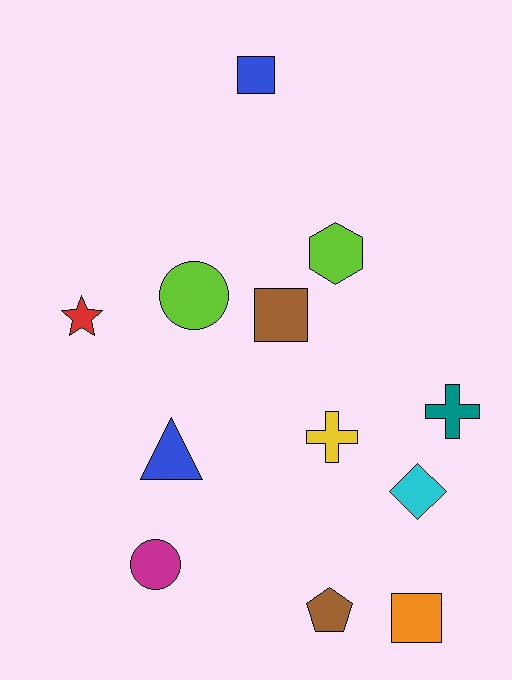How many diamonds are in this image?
There is 1 diamond.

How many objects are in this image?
There are 12 objects.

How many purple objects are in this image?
There are no purple objects.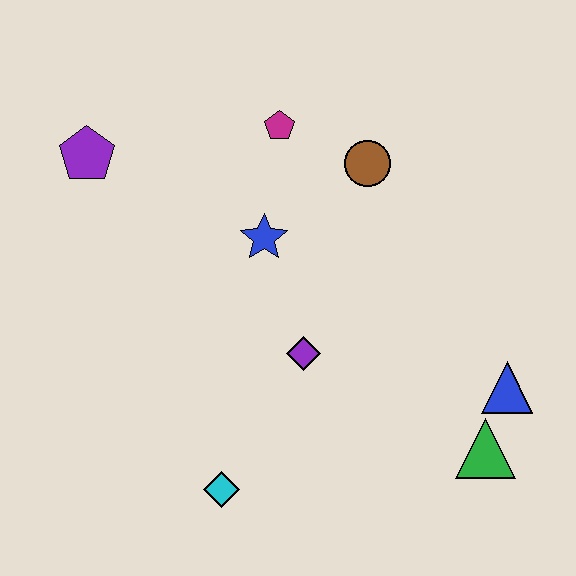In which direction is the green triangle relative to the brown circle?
The green triangle is below the brown circle.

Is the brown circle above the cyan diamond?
Yes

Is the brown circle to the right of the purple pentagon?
Yes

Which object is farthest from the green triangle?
The purple pentagon is farthest from the green triangle.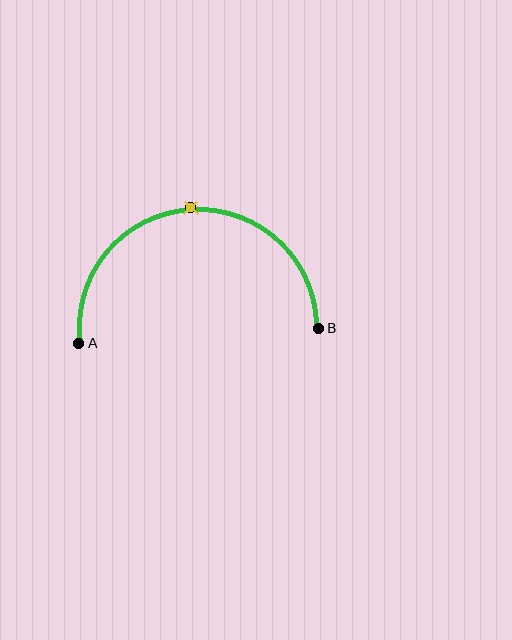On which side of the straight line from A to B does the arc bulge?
The arc bulges above the straight line connecting A and B.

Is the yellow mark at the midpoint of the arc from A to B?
Yes. The yellow mark lies on the arc at equal arc-length from both A and B — it is the arc midpoint.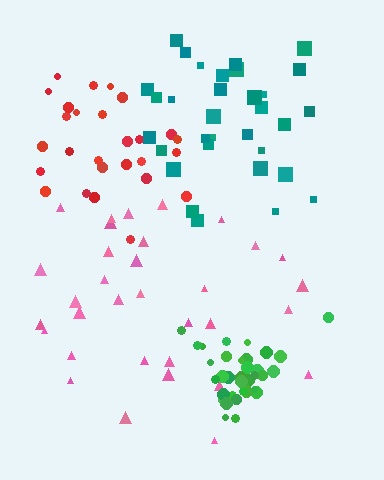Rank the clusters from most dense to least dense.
green, red, teal, pink.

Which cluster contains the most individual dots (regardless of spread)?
Green (35).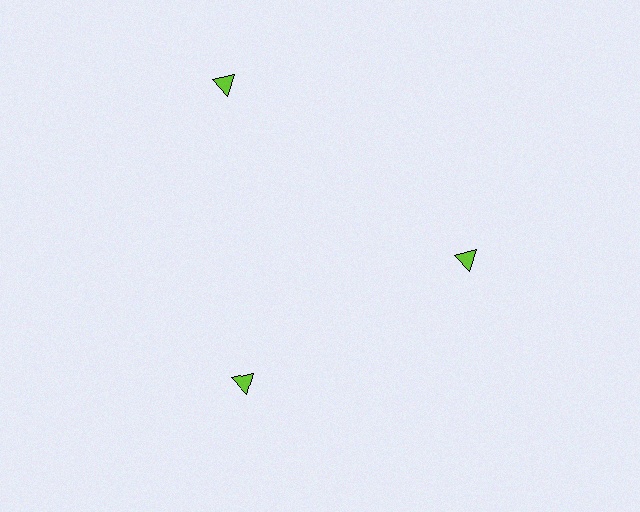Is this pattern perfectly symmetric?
No. The 3 lime triangles are arranged in a ring, but one element near the 11 o'clock position is pushed outward from the center, breaking the 3-fold rotational symmetry.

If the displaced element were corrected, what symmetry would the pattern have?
It would have 3-fold rotational symmetry — the pattern would map onto itself every 120 degrees.